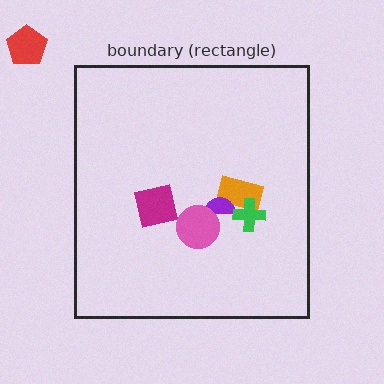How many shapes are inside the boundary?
5 inside, 1 outside.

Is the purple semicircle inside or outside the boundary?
Inside.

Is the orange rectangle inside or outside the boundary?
Inside.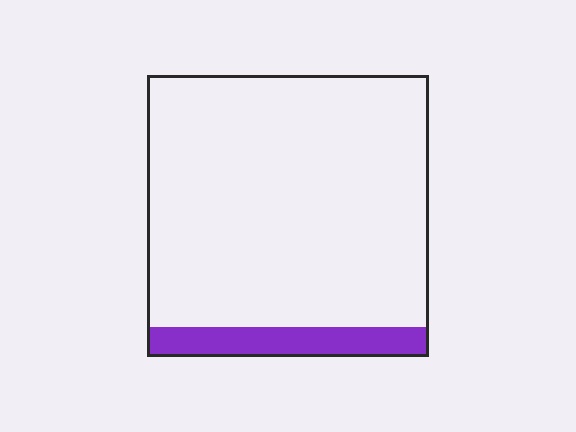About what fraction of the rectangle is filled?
About one tenth (1/10).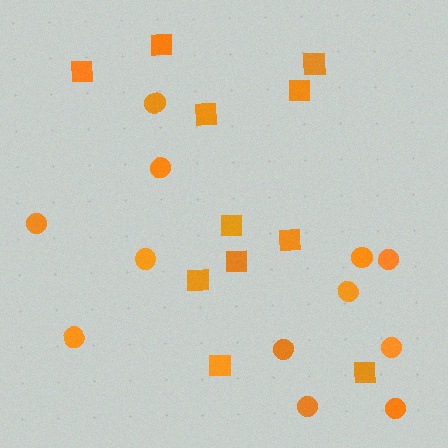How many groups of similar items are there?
There are 2 groups: one group of squares (11) and one group of circles (12).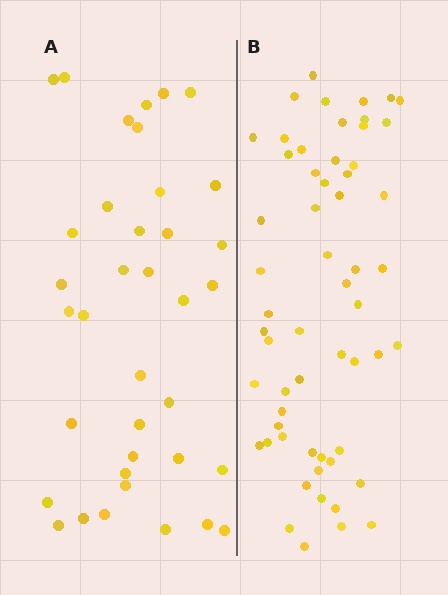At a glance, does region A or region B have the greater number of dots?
Region B (the right region) has more dots.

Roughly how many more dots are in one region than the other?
Region B has approximately 20 more dots than region A.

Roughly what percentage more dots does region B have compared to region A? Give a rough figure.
About 55% more.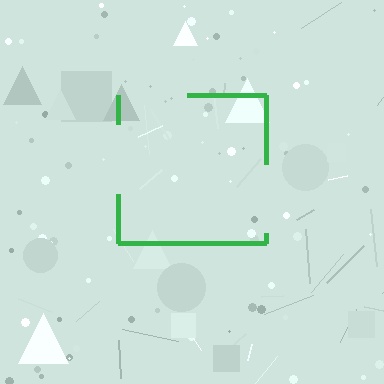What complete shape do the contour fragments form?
The contour fragments form a square.